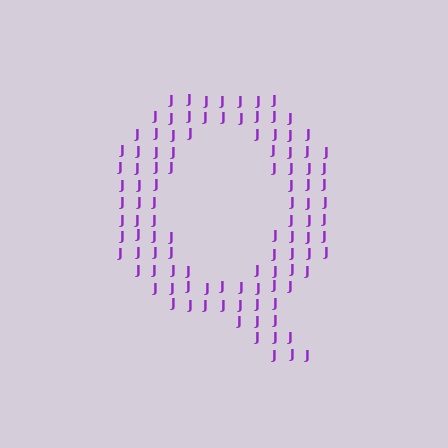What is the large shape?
The large shape is the letter Q.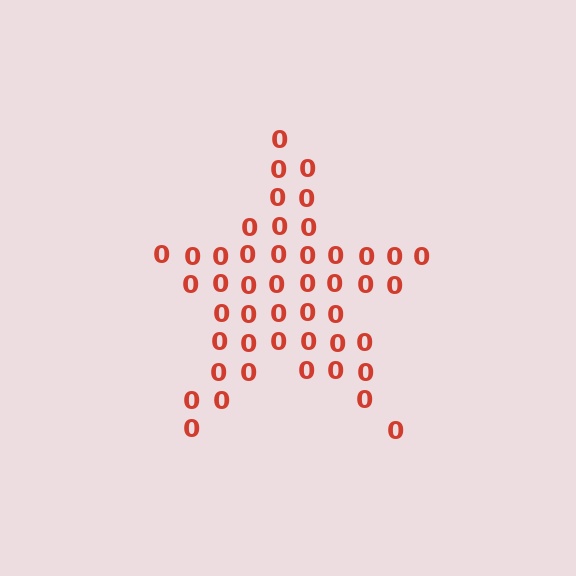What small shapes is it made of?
It is made of small digit 0's.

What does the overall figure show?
The overall figure shows a star.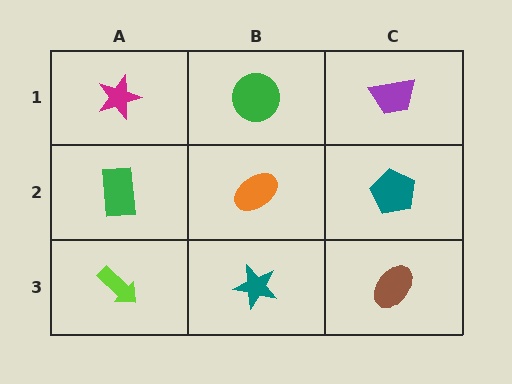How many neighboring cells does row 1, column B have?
3.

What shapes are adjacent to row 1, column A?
A green rectangle (row 2, column A), a green circle (row 1, column B).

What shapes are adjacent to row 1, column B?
An orange ellipse (row 2, column B), a magenta star (row 1, column A), a purple trapezoid (row 1, column C).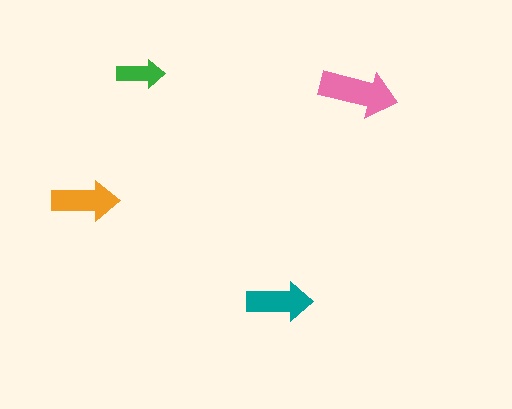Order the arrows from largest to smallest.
the pink one, the orange one, the teal one, the green one.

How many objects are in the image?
There are 4 objects in the image.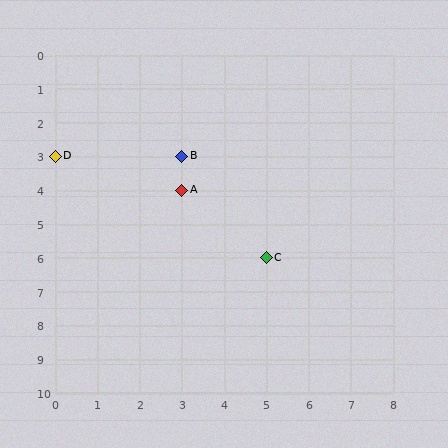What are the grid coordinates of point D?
Point D is at grid coordinates (0, 3).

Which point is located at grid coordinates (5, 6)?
Point C is at (5, 6).